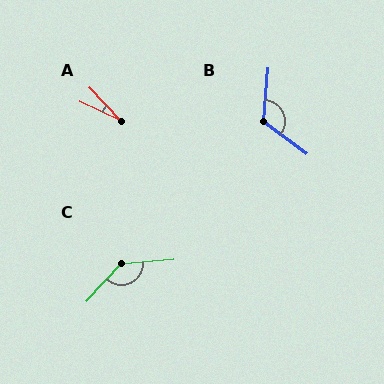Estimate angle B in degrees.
Approximately 122 degrees.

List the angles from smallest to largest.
A (22°), B (122°), C (137°).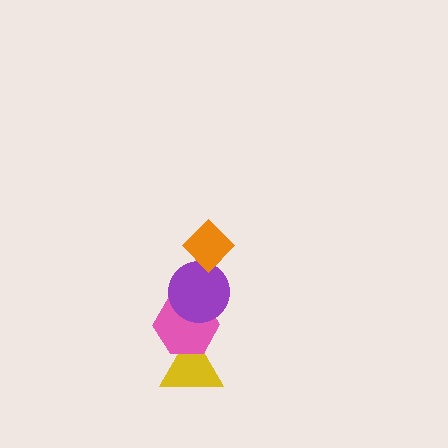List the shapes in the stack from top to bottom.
From top to bottom: the orange diamond, the purple circle, the pink hexagon, the yellow triangle.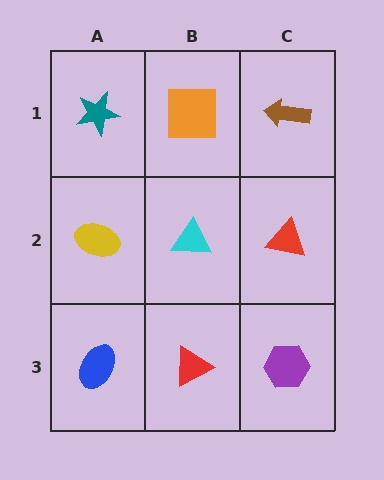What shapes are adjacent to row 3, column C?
A red triangle (row 2, column C), a red triangle (row 3, column B).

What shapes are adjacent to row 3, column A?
A yellow ellipse (row 2, column A), a red triangle (row 3, column B).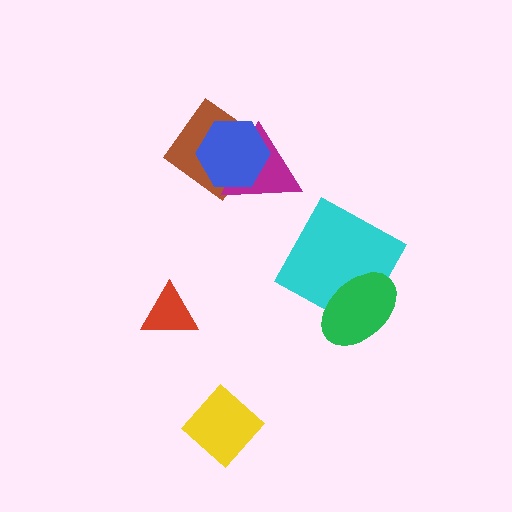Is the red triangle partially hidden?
No, no other shape covers it.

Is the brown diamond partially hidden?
Yes, it is partially covered by another shape.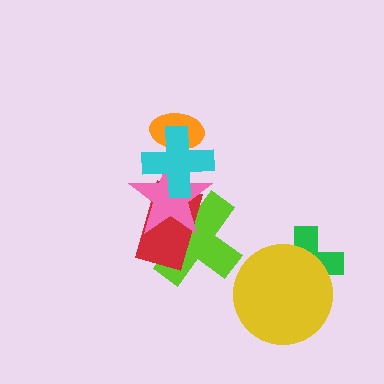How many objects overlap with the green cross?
1 object overlaps with the green cross.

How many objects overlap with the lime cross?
2 objects overlap with the lime cross.